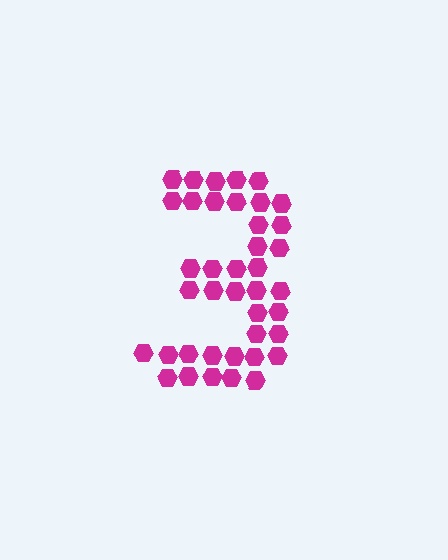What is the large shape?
The large shape is the digit 3.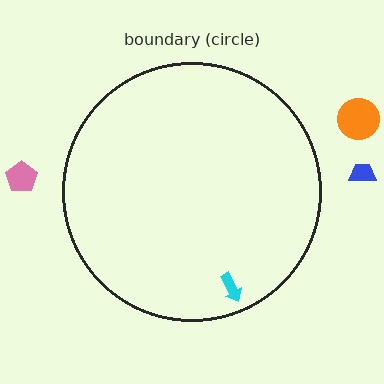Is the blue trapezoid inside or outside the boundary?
Outside.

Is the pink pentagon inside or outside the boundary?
Outside.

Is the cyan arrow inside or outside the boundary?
Inside.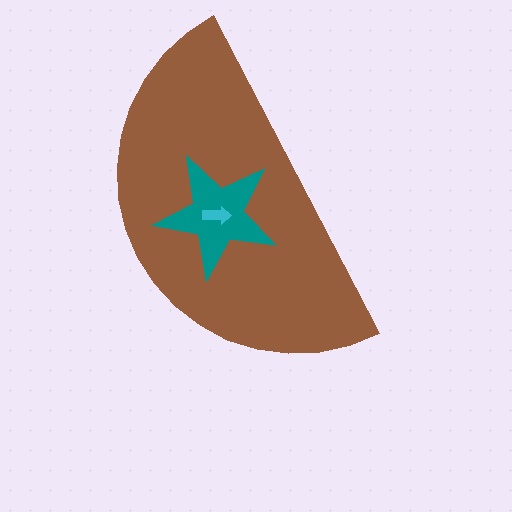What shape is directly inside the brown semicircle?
The teal star.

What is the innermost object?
The cyan arrow.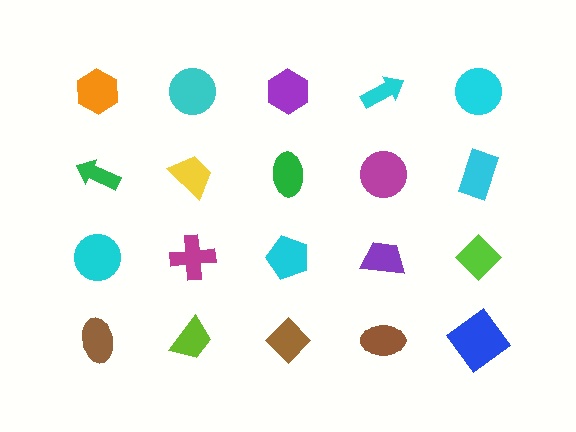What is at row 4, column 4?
A brown ellipse.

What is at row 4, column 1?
A brown ellipse.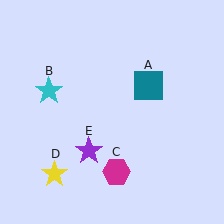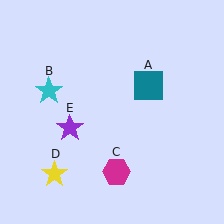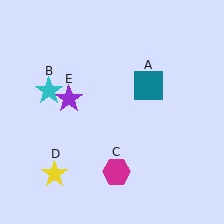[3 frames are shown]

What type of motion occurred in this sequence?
The purple star (object E) rotated clockwise around the center of the scene.